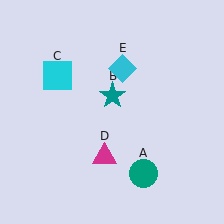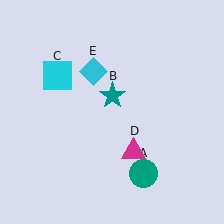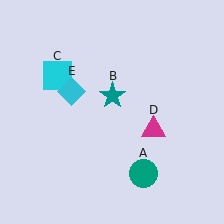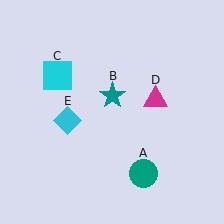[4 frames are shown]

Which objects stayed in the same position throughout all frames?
Teal circle (object A) and teal star (object B) and cyan square (object C) remained stationary.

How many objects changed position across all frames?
2 objects changed position: magenta triangle (object D), cyan diamond (object E).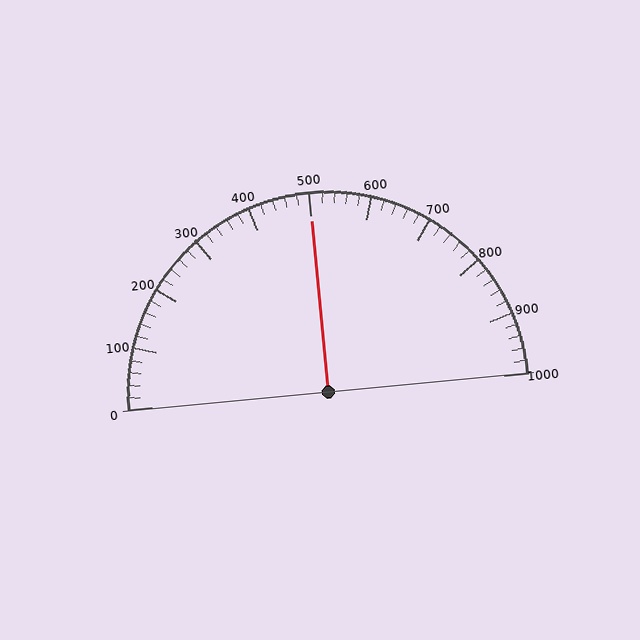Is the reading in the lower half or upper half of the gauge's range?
The reading is in the upper half of the range (0 to 1000).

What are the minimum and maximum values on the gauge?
The gauge ranges from 0 to 1000.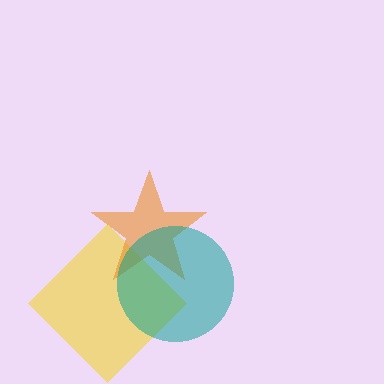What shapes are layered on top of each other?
The layered shapes are: a yellow diamond, an orange star, a teal circle.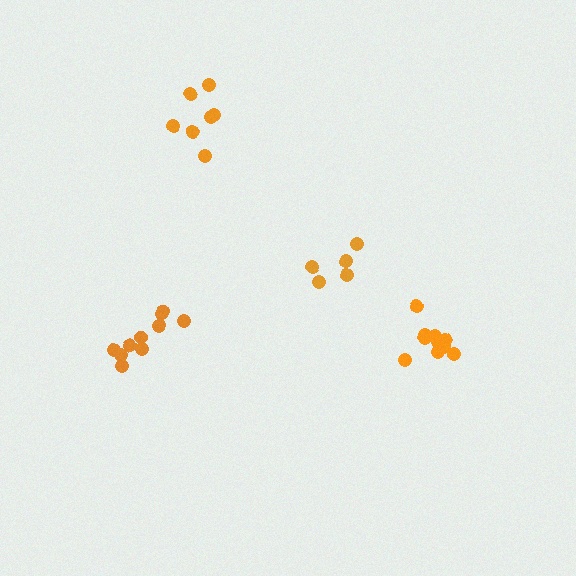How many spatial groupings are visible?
There are 4 spatial groupings.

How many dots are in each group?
Group 1: 5 dots, Group 2: 7 dots, Group 3: 10 dots, Group 4: 11 dots (33 total).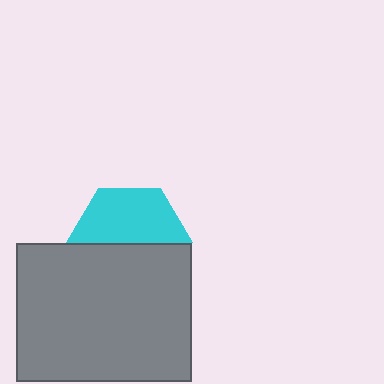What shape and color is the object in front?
The object in front is a gray rectangle.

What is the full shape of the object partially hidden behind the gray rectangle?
The partially hidden object is a cyan hexagon.